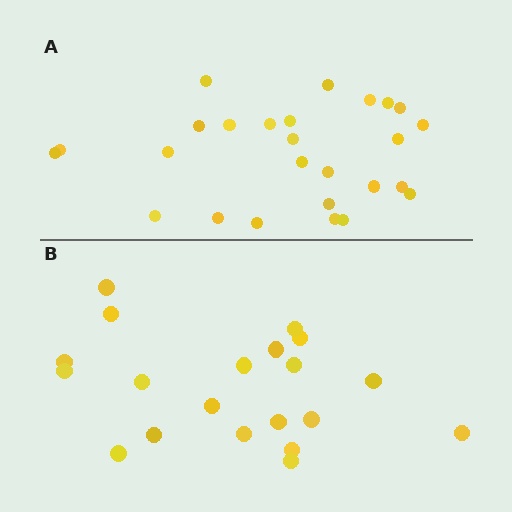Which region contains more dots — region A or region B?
Region A (the top region) has more dots.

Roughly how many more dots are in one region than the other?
Region A has about 6 more dots than region B.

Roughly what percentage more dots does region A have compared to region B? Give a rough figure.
About 30% more.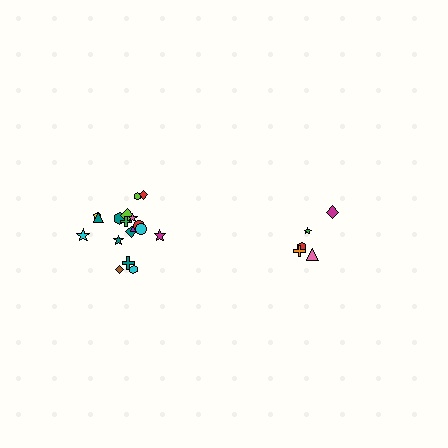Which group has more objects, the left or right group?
The left group.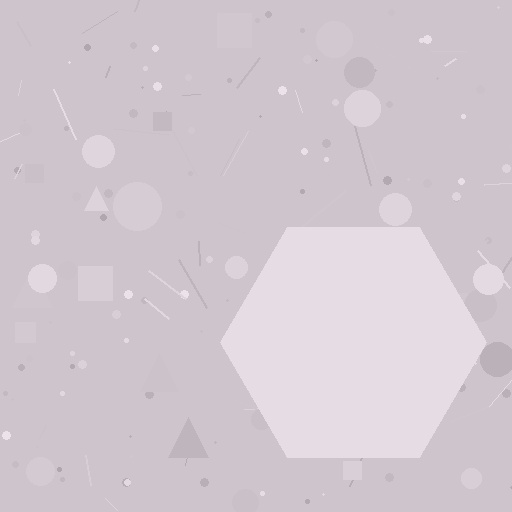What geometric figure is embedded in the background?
A hexagon is embedded in the background.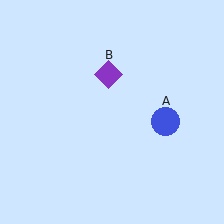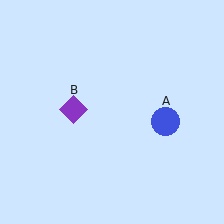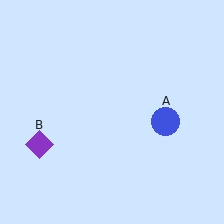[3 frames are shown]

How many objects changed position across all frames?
1 object changed position: purple diamond (object B).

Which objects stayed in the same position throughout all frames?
Blue circle (object A) remained stationary.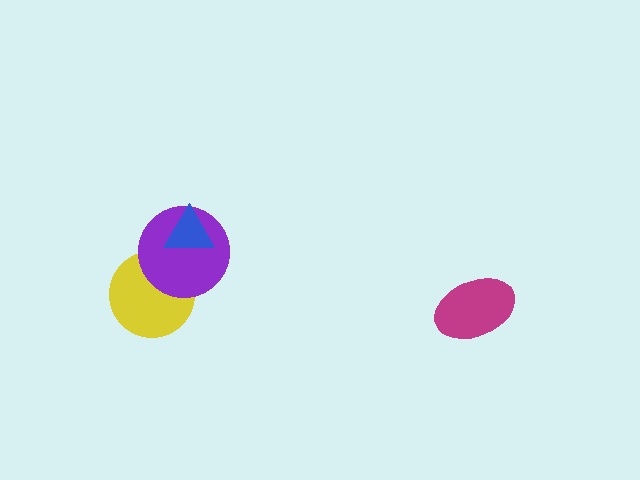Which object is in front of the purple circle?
The blue triangle is in front of the purple circle.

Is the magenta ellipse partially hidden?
No, no other shape covers it.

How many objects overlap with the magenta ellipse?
0 objects overlap with the magenta ellipse.